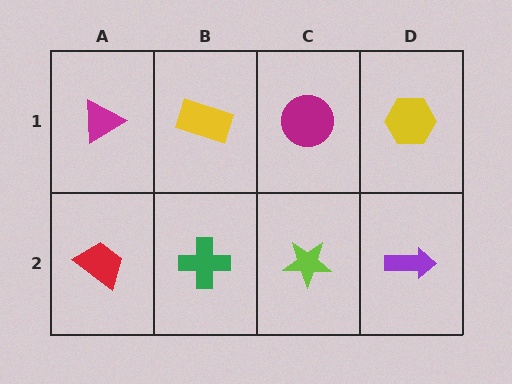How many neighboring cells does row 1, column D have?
2.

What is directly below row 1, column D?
A purple arrow.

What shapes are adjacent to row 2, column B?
A yellow rectangle (row 1, column B), a red trapezoid (row 2, column A), a lime star (row 2, column C).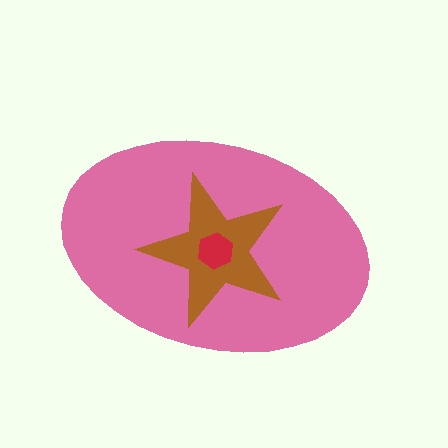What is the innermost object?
The red hexagon.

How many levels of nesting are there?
3.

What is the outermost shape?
The pink ellipse.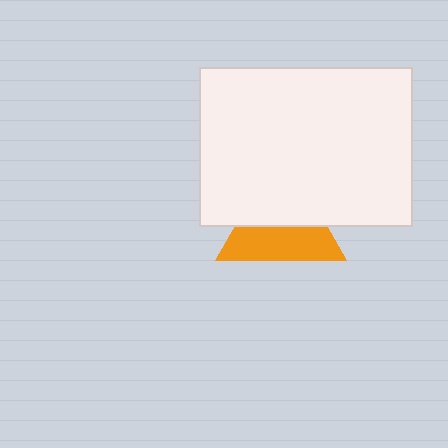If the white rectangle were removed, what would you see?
You would see the complete orange triangle.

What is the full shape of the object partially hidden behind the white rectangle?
The partially hidden object is an orange triangle.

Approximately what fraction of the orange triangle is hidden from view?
Roughly 50% of the orange triangle is hidden behind the white rectangle.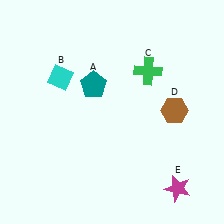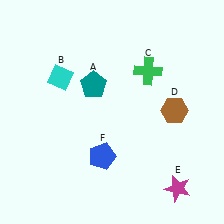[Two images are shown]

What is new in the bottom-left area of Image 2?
A blue pentagon (F) was added in the bottom-left area of Image 2.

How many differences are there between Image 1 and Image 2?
There is 1 difference between the two images.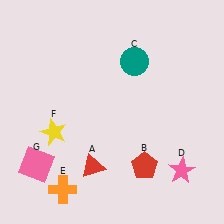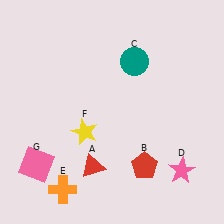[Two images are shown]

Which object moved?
The yellow star (F) moved right.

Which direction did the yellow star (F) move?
The yellow star (F) moved right.